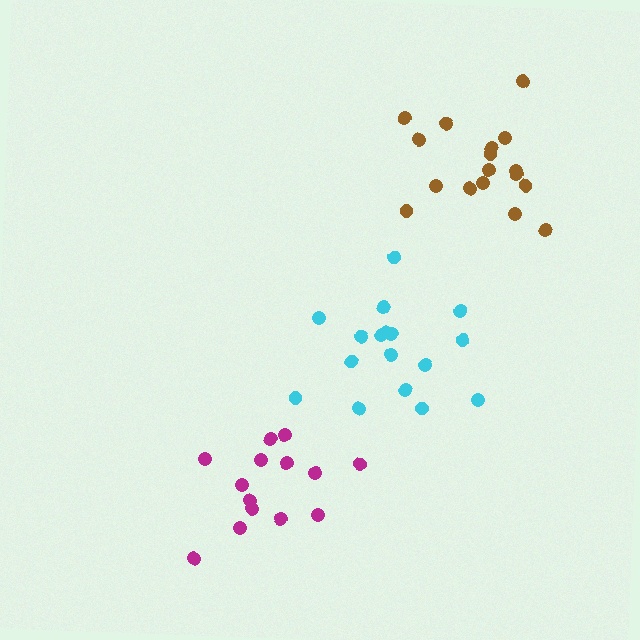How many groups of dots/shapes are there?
There are 3 groups.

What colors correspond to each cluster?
The clusters are colored: magenta, brown, cyan.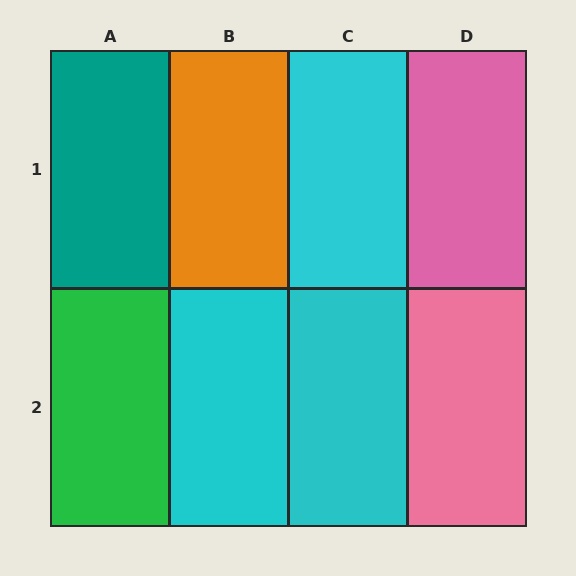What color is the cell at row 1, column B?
Orange.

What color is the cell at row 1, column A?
Teal.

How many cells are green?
1 cell is green.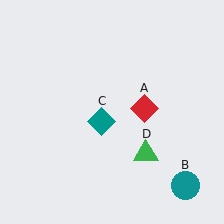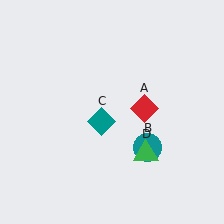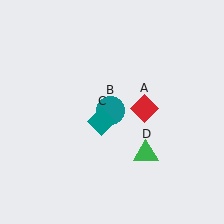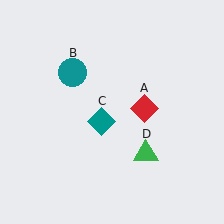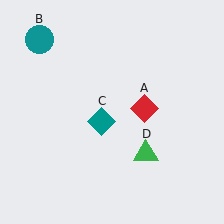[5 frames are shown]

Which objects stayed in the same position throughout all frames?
Red diamond (object A) and teal diamond (object C) and green triangle (object D) remained stationary.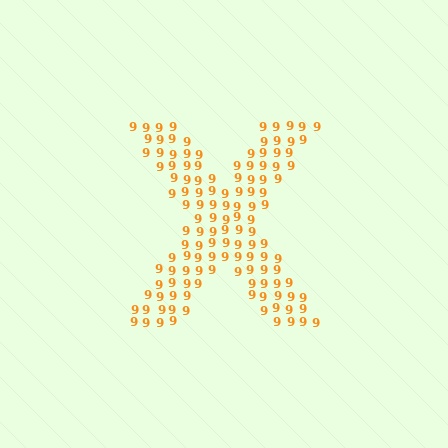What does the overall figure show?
The overall figure shows the letter X.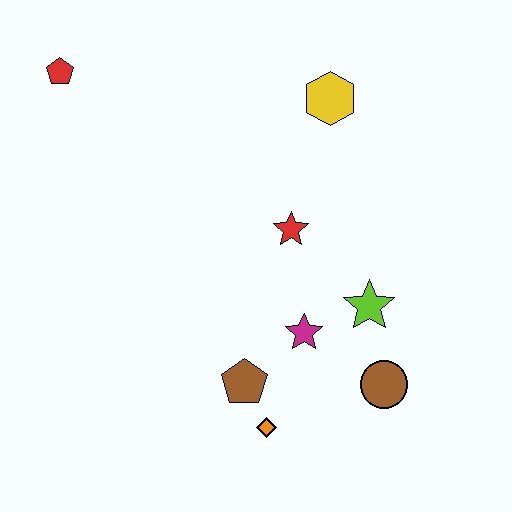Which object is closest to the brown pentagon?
The orange diamond is closest to the brown pentagon.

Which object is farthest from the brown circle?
The red pentagon is farthest from the brown circle.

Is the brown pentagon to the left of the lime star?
Yes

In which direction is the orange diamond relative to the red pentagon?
The orange diamond is below the red pentagon.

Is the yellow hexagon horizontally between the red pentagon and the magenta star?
No